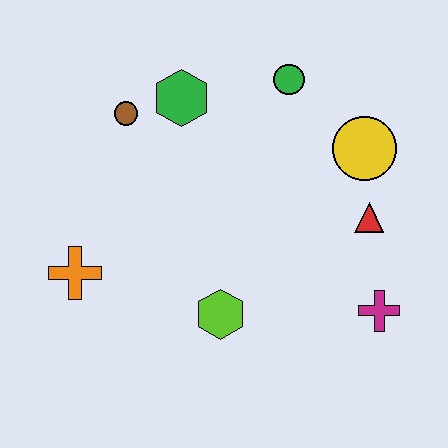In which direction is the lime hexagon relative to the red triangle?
The lime hexagon is to the left of the red triangle.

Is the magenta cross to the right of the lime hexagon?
Yes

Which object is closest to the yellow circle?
The red triangle is closest to the yellow circle.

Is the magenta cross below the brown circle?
Yes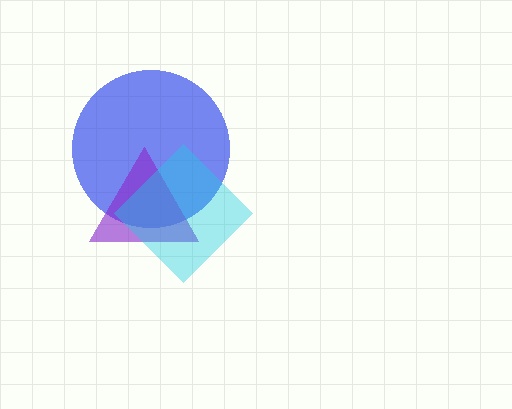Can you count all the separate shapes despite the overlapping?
Yes, there are 3 separate shapes.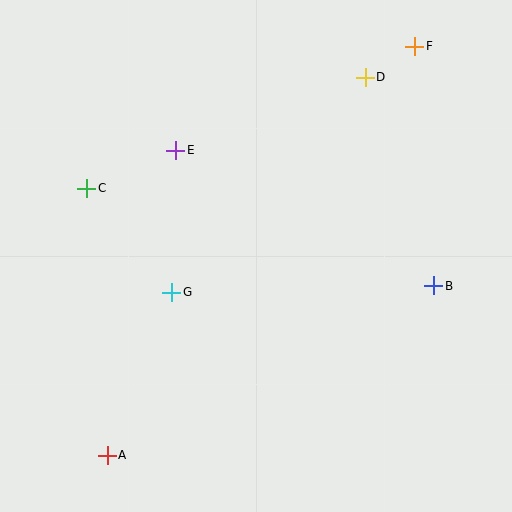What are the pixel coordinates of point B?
Point B is at (434, 286).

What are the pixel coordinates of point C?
Point C is at (87, 188).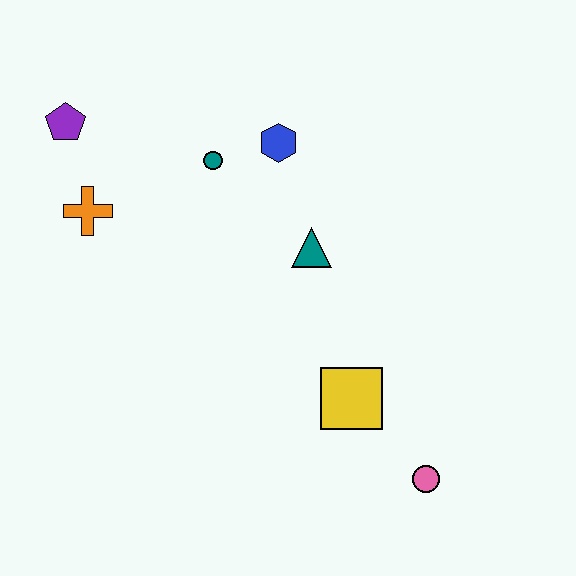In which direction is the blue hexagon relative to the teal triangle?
The blue hexagon is above the teal triangle.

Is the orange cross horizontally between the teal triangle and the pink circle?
No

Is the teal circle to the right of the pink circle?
No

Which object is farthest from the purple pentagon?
The pink circle is farthest from the purple pentagon.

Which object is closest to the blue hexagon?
The teal circle is closest to the blue hexagon.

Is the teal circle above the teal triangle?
Yes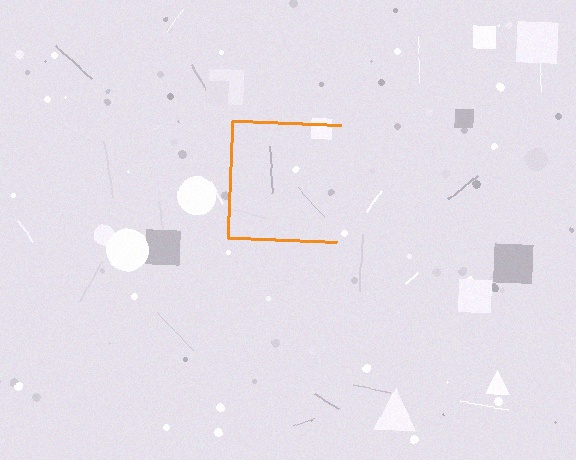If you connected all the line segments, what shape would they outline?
They would outline a square.